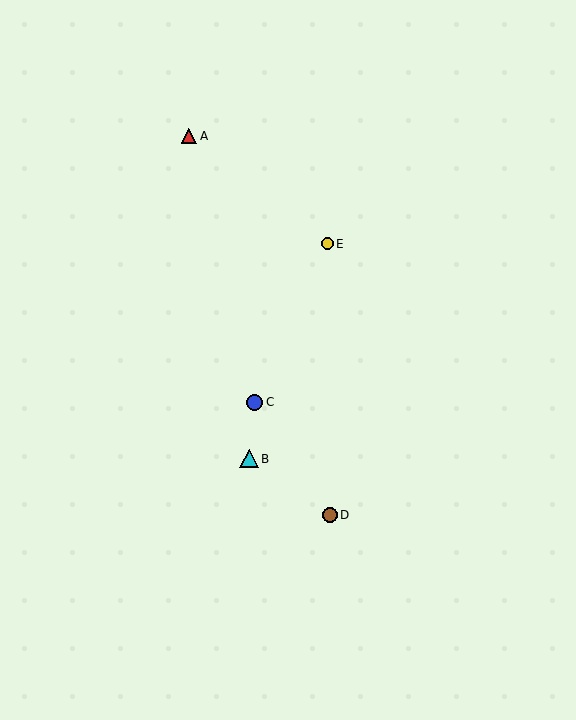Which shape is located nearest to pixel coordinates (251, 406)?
The blue circle (labeled C) at (254, 402) is nearest to that location.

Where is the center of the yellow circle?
The center of the yellow circle is at (327, 244).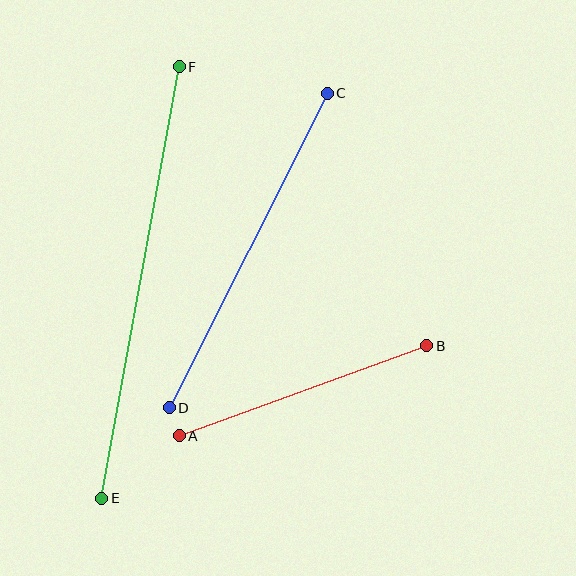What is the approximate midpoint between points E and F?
The midpoint is at approximately (141, 282) pixels.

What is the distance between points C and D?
The distance is approximately 352 pixels.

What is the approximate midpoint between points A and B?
The midpoint is at approximately (303, 391) pixels.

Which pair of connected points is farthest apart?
Points E and F are farthest apart.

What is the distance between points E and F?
The distance is approximately 438 pixels.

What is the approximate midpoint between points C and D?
The midpoint is at approximately (248, 251) pixels.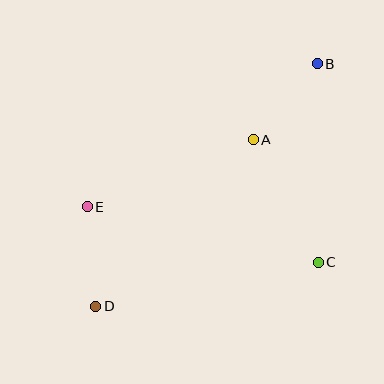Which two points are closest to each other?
Points A and B are closest to each other.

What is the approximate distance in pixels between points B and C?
The distance between B and C is approximately 198 pixels.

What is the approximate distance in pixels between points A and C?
The distance between A and C is approximately 140 pixels.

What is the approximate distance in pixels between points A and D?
The distance between A and D is approximately 229 pixels.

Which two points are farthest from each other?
Points B and D are farthest from each other.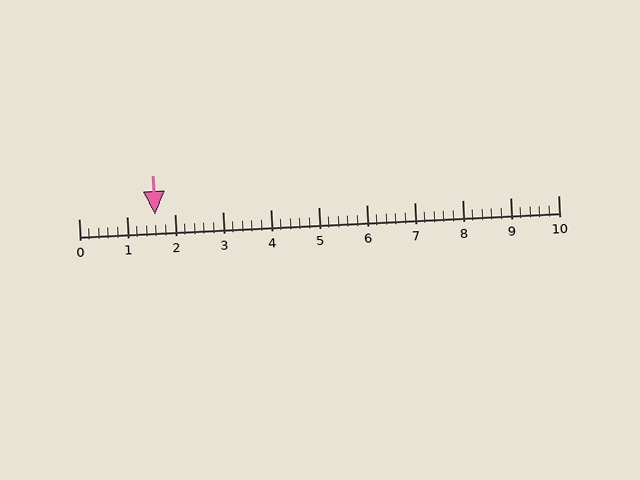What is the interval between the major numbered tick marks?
The major tick marks are spaced 1 units apart.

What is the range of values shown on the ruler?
The ruler shows values from 0 to 10.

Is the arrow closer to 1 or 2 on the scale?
The arrow is closer to 2.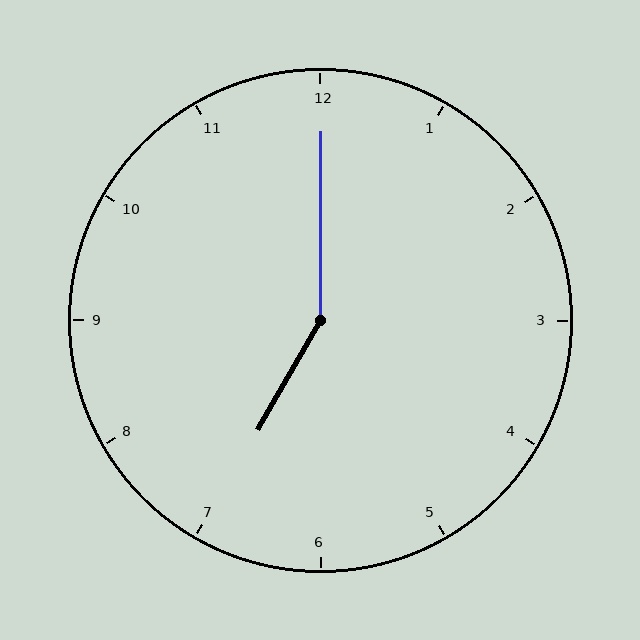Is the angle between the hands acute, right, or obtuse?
It is obtuse.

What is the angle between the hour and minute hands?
Approximately 150 degrees.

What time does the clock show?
7:00.